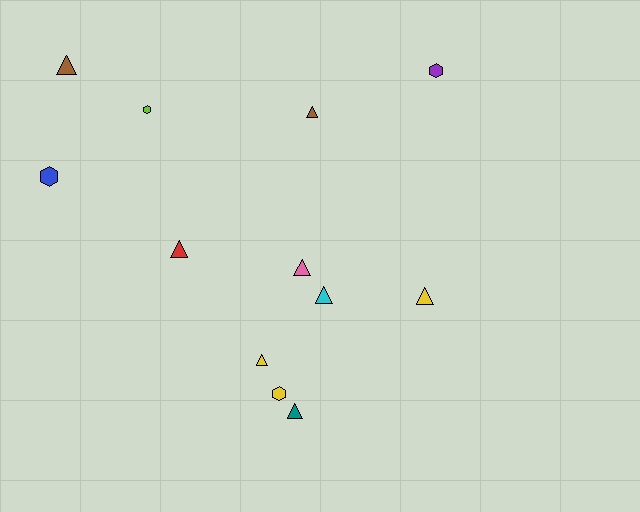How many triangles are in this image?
There are 8 triangles.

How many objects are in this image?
There are 12 objects.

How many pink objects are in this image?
There is 1 pink object.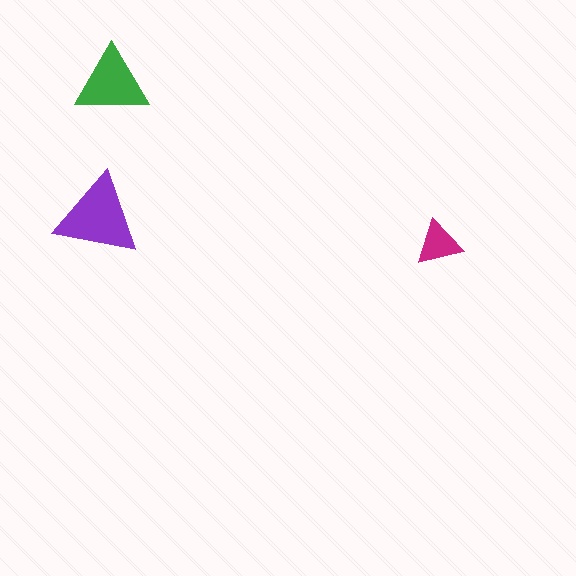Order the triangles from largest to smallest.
the purple one, the green one, the magenta one.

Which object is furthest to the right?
The magenta triangle is rightmost.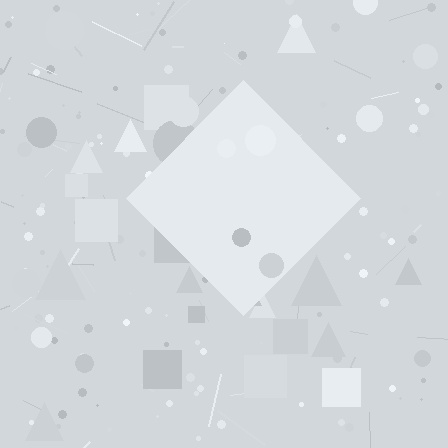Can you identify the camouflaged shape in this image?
The camouflaged shape is a diamond.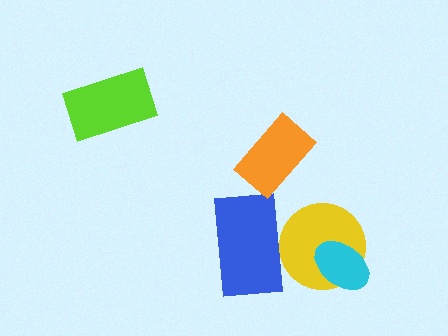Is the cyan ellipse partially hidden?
No, no other shape covers it.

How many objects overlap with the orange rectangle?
0 objects overlap with the orange rectangle.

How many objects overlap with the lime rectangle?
0 objects overlap with the lime rectangle.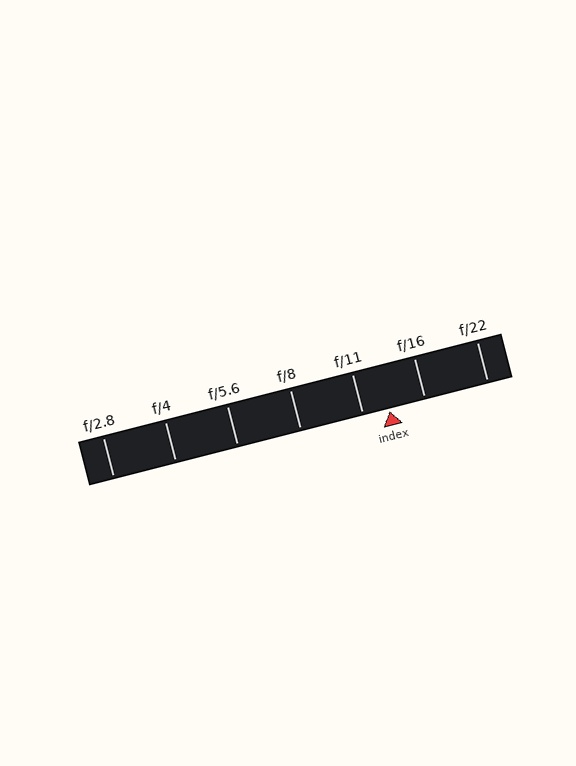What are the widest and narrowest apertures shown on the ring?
The widest aperture shown is f/2.8 and the narrowest is f/22.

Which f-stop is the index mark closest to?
The index mark is closest to f/11.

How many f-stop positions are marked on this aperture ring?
There are 7 f-stop positions marked.